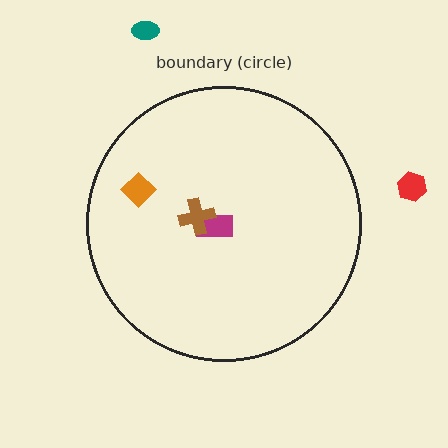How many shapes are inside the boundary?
3 inside, 2 outside.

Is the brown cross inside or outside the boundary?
Inside.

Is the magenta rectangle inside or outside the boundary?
Inside.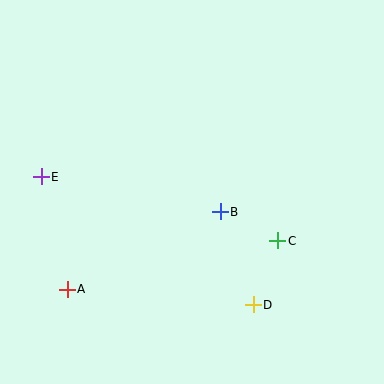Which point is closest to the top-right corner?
Point C is closest to the top-right corner.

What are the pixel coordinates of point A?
Point A is at (67, 289).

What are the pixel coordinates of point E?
Point E is at (41, 177).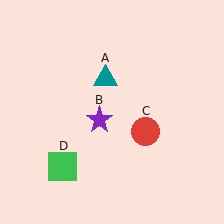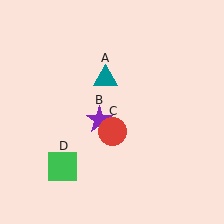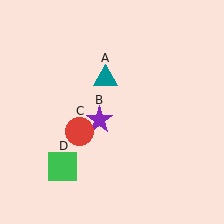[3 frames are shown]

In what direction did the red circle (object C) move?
The red circle (object C) moved left.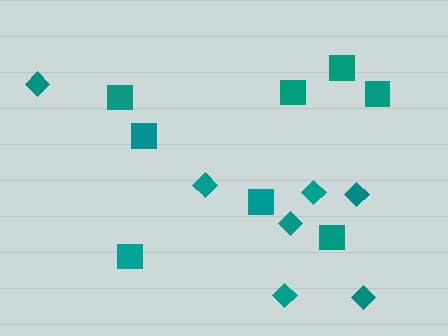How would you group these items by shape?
There are 2 groups: one group of squares (8) and one group of diamonds (7).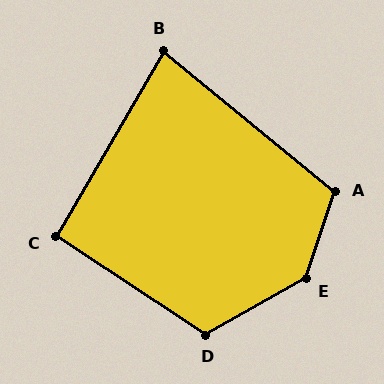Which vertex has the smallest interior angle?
B, at approximately 81 degrees.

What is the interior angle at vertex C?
Approximately 93 degrees (approximately right).